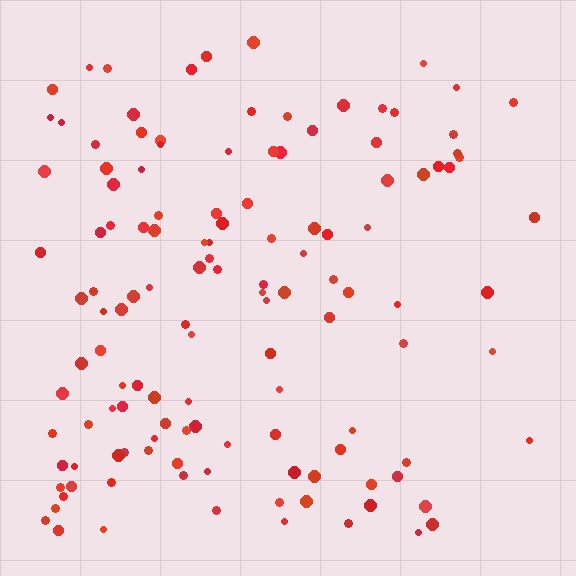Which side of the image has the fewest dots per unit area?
The right.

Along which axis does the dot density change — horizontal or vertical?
Horizontal.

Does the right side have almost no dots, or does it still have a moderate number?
Still a moderate number, just noticeably fewer than the left.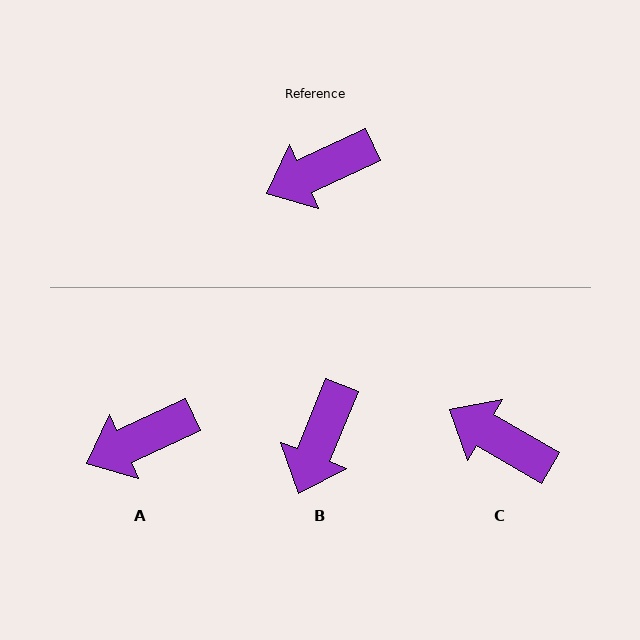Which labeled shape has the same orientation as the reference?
A.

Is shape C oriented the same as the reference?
No, it is off by about 55 degrees.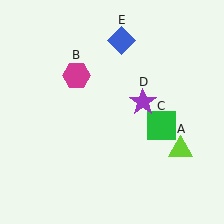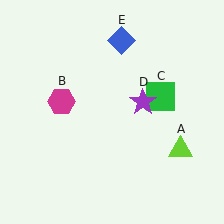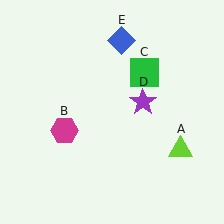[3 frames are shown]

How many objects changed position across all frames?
2 objects changed position: magenta hexagon (object B), green square (object C).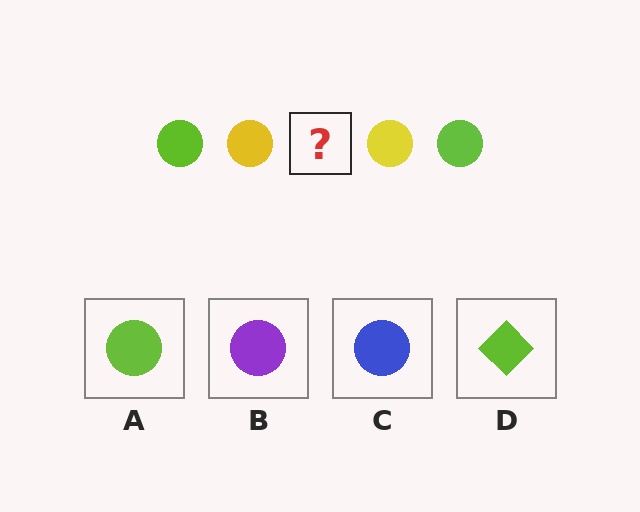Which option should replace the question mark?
Option A.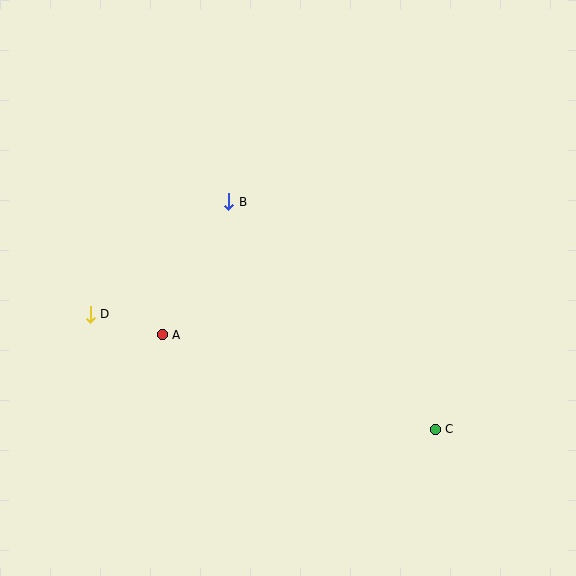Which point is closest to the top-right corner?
Point B is closest to the top-right corner.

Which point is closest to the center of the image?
Point B at (229, 202) is closest to the center.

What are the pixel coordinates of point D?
Point D is at (90, 314).